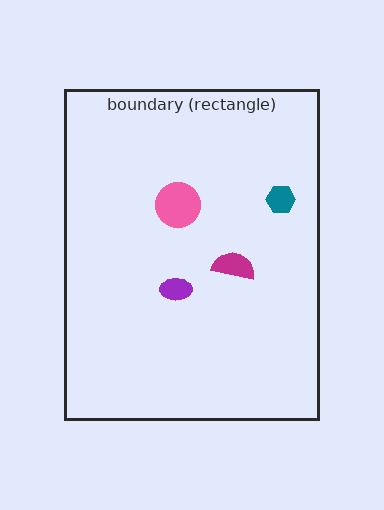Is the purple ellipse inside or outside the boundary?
Inside.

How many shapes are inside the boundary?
4 inside, 0 outside.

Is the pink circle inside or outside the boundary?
Inside.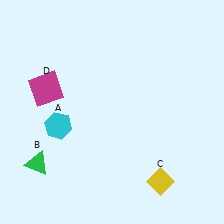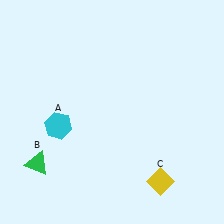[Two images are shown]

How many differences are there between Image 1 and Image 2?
There is 1 difference between the two images.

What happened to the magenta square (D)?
The magenta square (D) was removed in Image 2. It was in the top-left area of Image 1.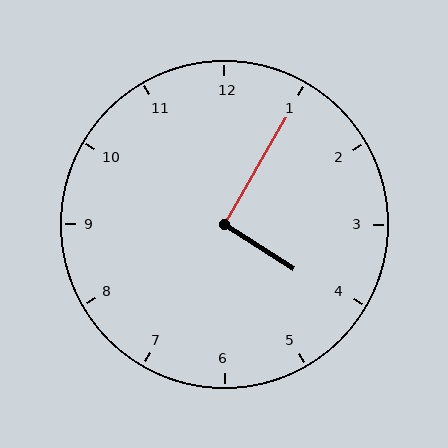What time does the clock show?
4:05.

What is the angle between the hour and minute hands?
Approximately 92 degrees.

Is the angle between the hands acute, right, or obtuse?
It is right.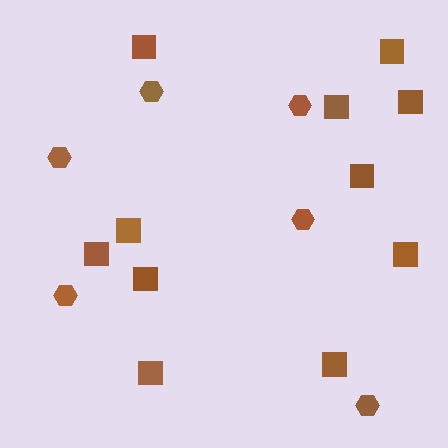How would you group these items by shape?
There are 2 groups: one group of hexagons (6) and one group of squares (11).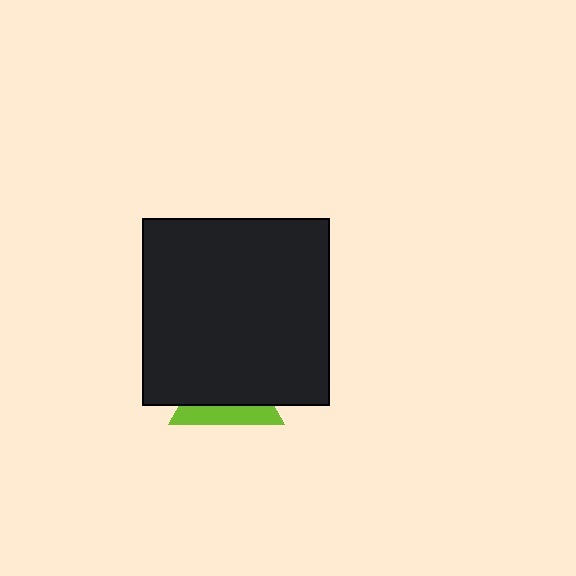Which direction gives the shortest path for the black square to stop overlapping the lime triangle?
Moving up gives the shortest separation.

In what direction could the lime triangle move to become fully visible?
The lime triangle could move down. That would shift it out from behind the black square entirely.